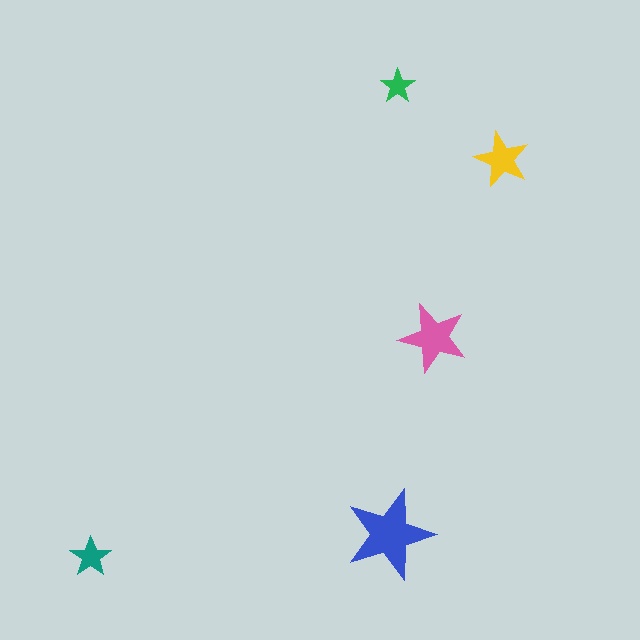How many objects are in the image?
There are 5 objects in the image.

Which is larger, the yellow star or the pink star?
The pink one.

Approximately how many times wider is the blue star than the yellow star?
About 1.5 times wider.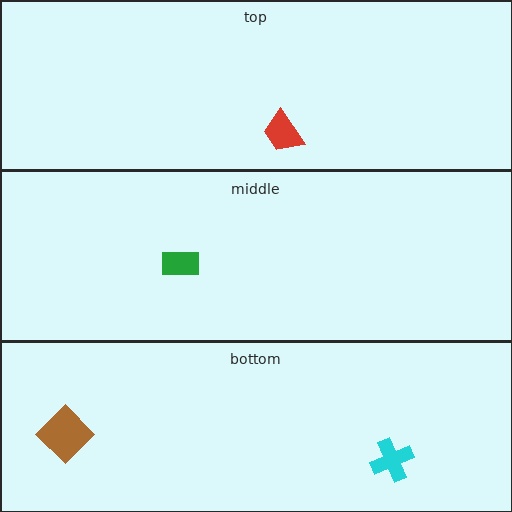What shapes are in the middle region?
The green rectangle.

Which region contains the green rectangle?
The middle region.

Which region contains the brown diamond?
The bottom region.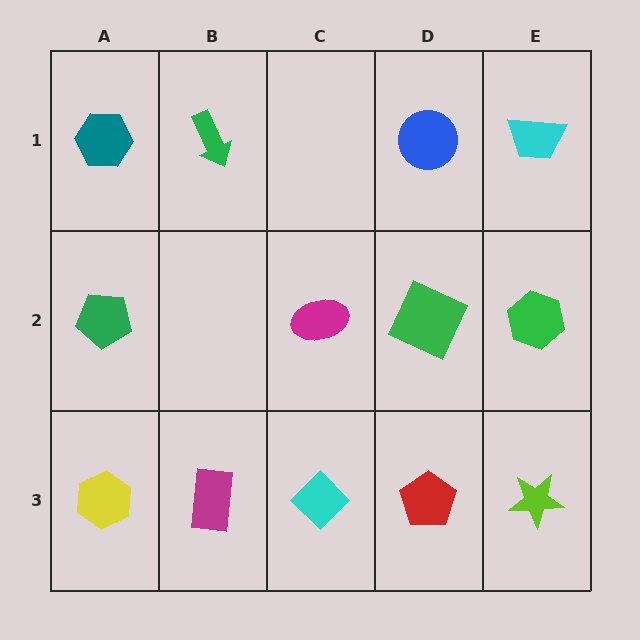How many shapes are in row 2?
4 shapes.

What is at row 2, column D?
A green square.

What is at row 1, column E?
A cyan trapezoid.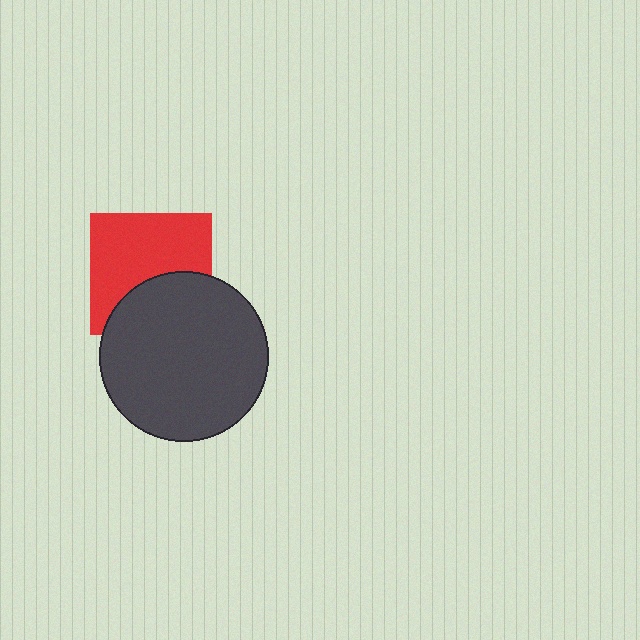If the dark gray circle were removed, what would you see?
You would see the complete red square.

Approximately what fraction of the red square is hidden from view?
Roughly 38% of the red square is hidden behind the dark gray circle.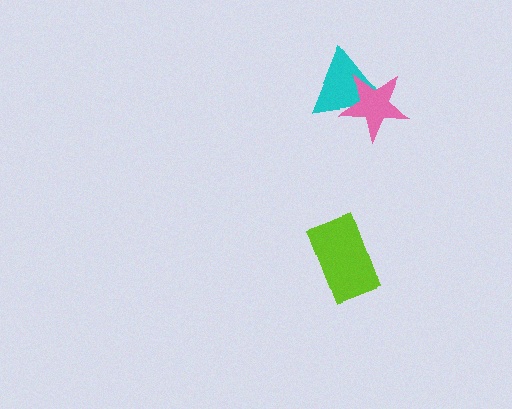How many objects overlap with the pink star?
1 object overlaps with the pink star.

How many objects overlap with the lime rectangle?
0 objects overlap with the lime rectangle.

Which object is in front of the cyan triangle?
The pink star is in front of the cyan triangle.